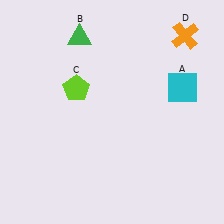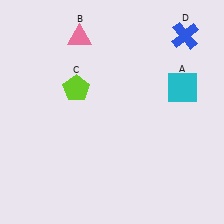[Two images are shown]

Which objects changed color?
B changed from green to pink. D changed from orange to blue.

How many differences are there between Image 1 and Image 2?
There are 2 differences between the two images.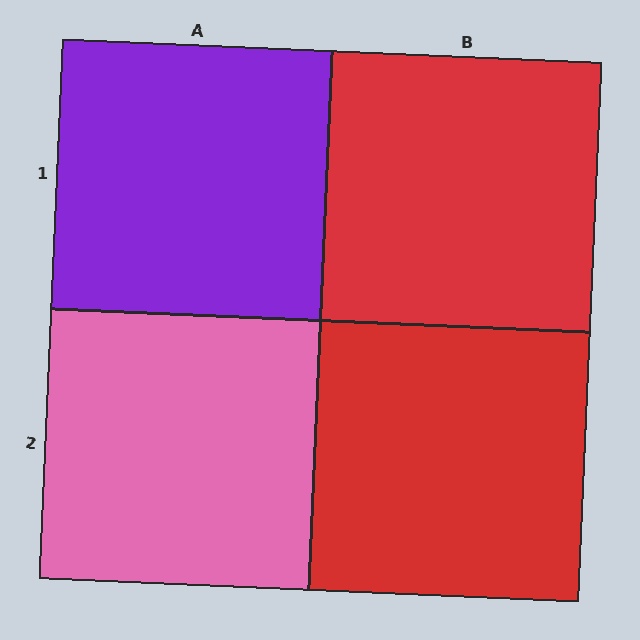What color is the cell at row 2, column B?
Red.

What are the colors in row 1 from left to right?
Purple, red.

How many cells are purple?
1 cell is purple.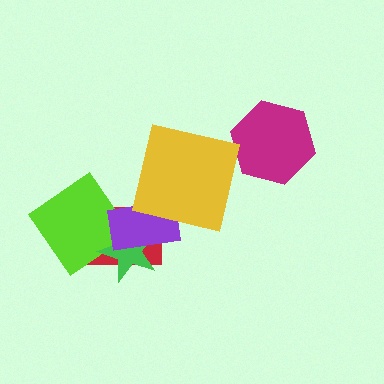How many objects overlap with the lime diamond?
3 objects overlap with the lime diamond.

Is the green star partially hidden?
Yes, it is partially covered by another shape.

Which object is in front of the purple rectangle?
The yellow square is in front of the purple rectangle.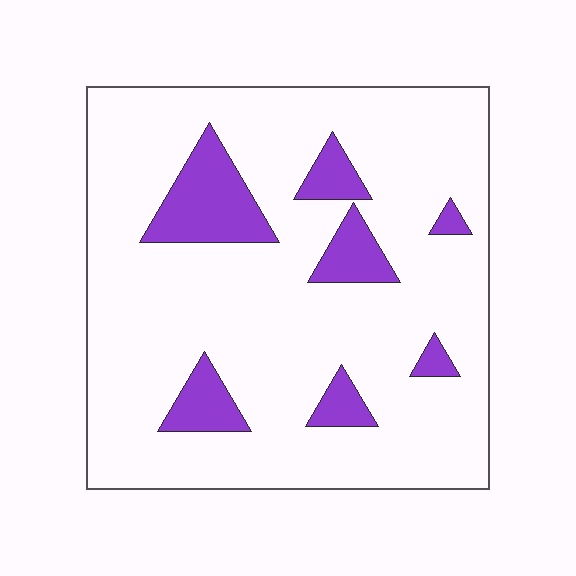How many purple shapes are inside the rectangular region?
7.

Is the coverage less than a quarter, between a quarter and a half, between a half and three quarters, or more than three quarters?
Less than a quarter.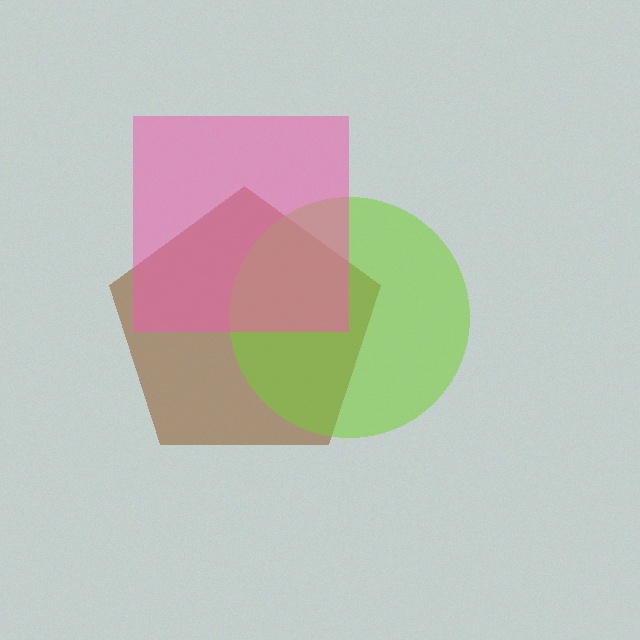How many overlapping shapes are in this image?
There are 3 overlapping shapes in the image.